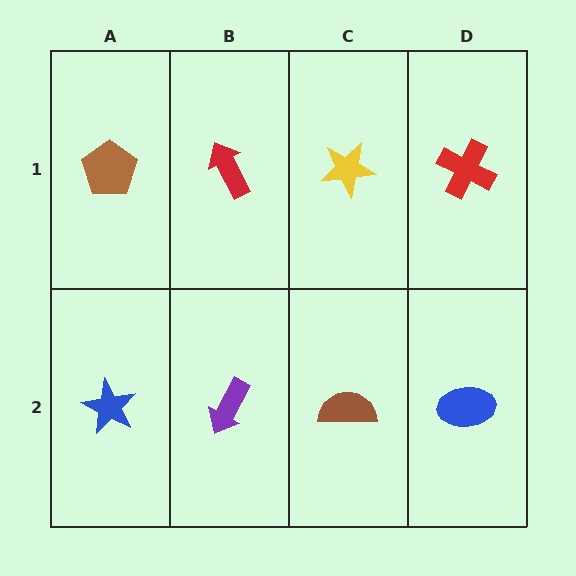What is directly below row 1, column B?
A purple arrow.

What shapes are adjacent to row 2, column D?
A red cross (row 1, column D), a brown semicircle (row 2, column C).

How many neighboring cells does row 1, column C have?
3.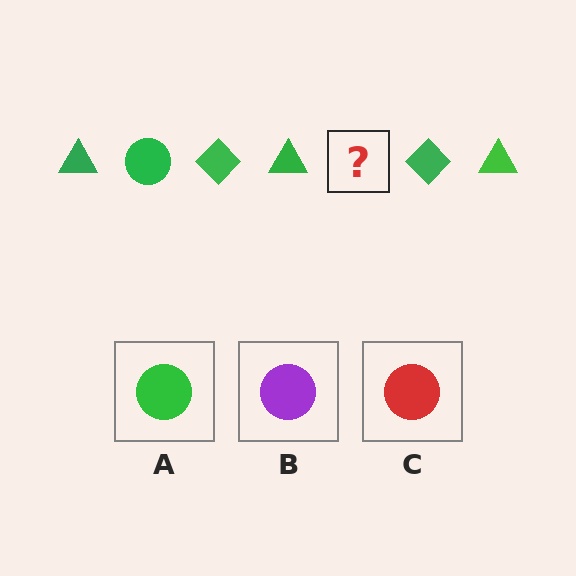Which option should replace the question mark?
Option A.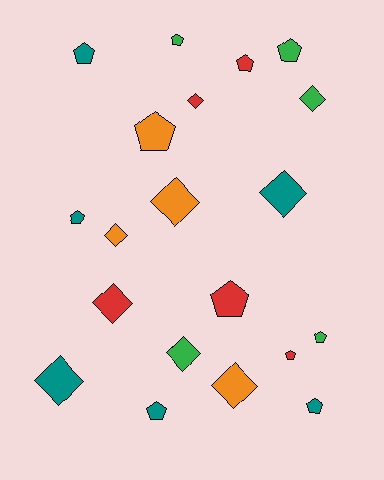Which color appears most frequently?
Teal, with 6 objects.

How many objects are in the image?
There are 20 objects.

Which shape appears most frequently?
Pentagon, with 11 objects.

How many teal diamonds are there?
There are 2 teal diamonds.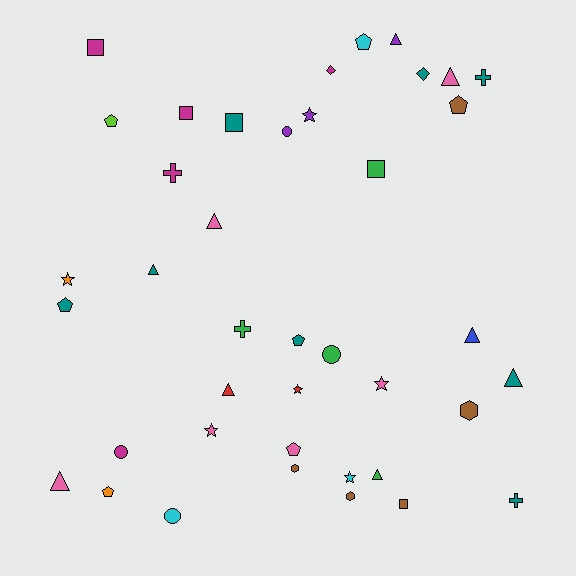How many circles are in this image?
There are 4 circles.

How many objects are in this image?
There are 40 objects.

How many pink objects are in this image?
There are 6 pink objects.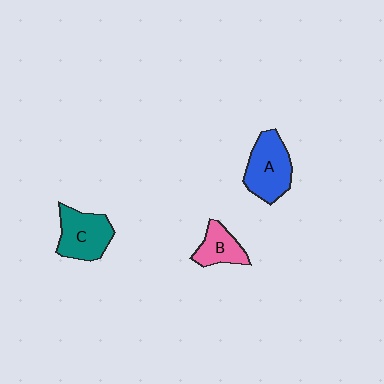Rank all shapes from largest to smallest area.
From largest to smallest: A (blue), C (teal), B (pink).